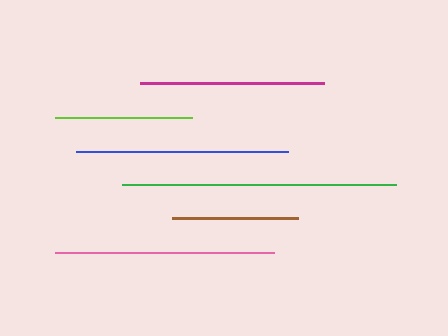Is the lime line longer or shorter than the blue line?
The blue line is longer than the lime line.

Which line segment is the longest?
The green line is the longest at approximately 273 pixels.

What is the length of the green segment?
The green segment is approximately 273 pixels long.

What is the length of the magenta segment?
The magenta segment is approximately 184 pixels long.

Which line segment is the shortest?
The brown line is the shortest at approximately 126 pixels.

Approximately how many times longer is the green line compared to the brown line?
The green line is approximately 2.2 times the length of the brown line.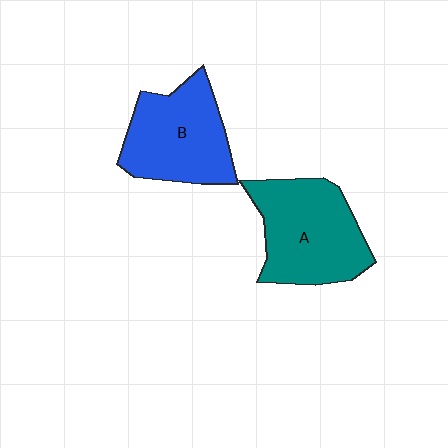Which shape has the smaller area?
Shape B (blue).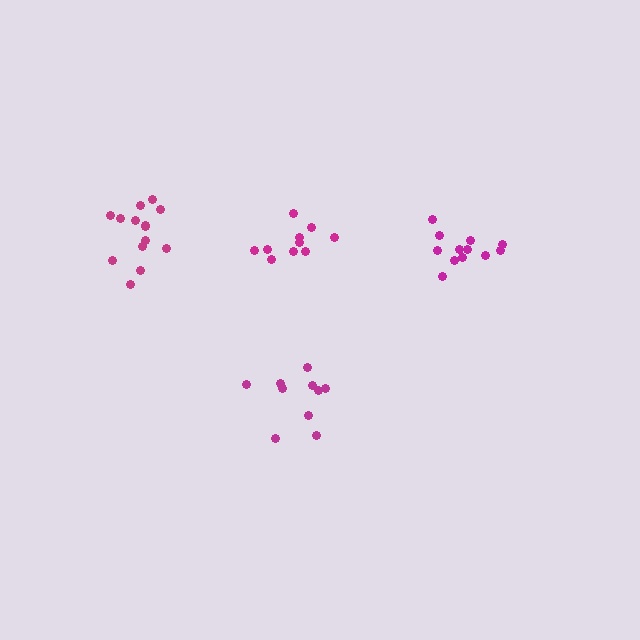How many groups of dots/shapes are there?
There are 4 groups.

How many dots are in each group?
Group 1: 10 dots, Group 2: 12 dots, Group 3: 14 dots, Group 4: 10 dots (46 total).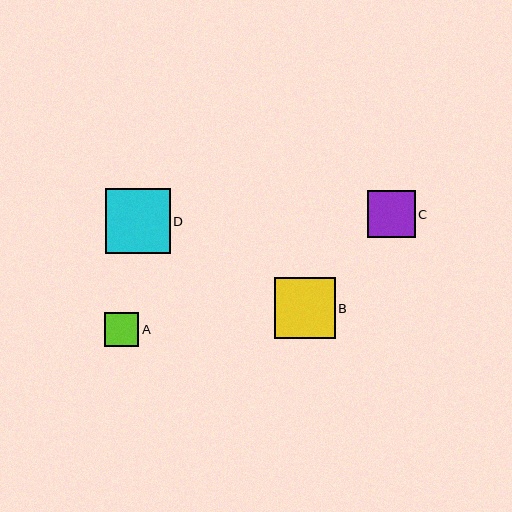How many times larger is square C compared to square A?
Square C is approximately 1.4 times the size of square A.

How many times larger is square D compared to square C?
Square D is approximately 1.4 times the size of square C.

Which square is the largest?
Square D is the largest with a size of approximately 65 pixels.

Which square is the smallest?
Square A is the smallest with a size of approximately 34 pixels.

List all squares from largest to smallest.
From largest to smallest: D, B, C, A.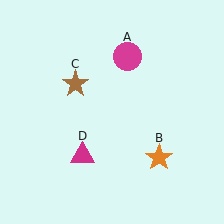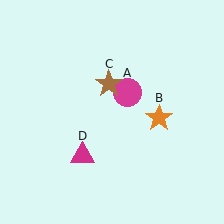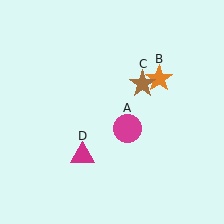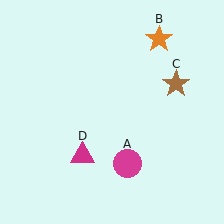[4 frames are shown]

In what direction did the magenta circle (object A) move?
The magenta circle (object A) moved down.